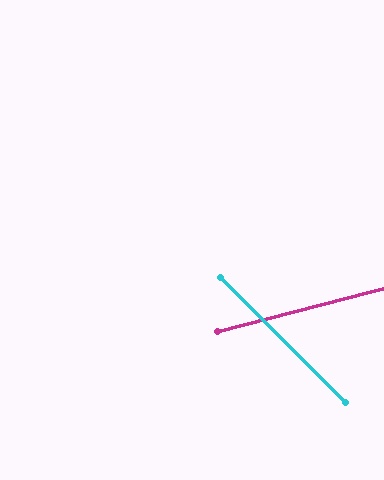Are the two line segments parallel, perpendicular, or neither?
Neither parallel nor perpendicular — they differ by about 59°.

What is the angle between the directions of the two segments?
Approximately 59 degrees.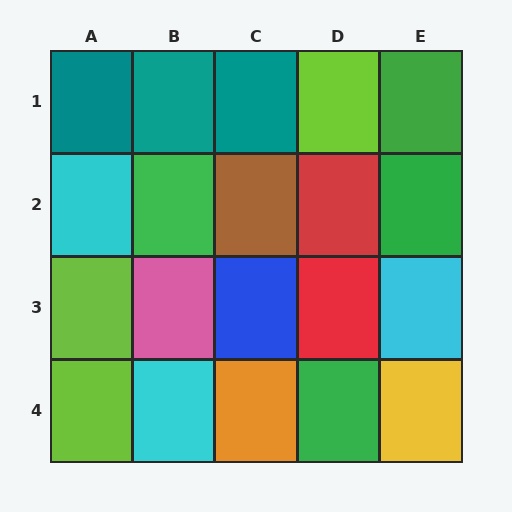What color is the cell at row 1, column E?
Green.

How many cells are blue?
1 cell is blue.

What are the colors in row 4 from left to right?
Lime, cyan, orange, green, yellow.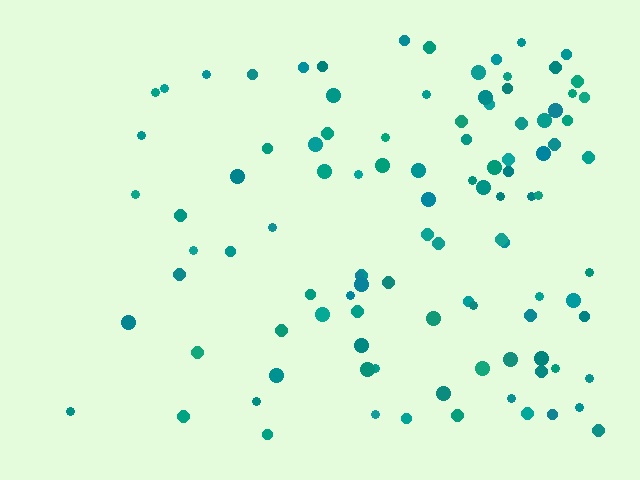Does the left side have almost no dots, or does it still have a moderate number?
Still a moderate number, just noticeably fewer than the right.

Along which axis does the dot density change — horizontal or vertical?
Horizontal.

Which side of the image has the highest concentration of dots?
The right.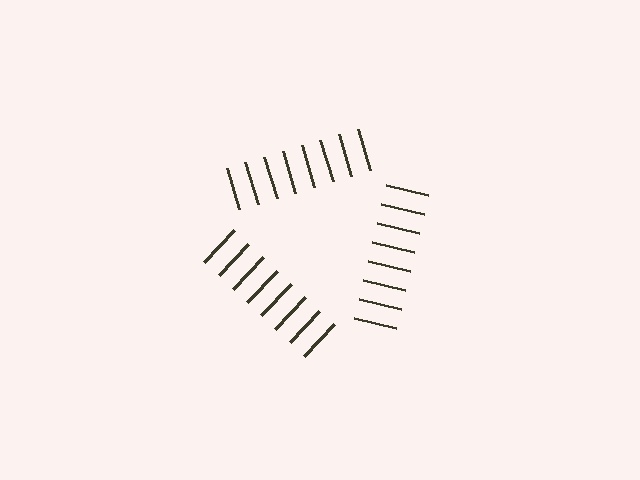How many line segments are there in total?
24 — 8 along each of the 3 edges.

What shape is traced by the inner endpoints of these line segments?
An illusory triangle — the line segments terminate on its edges but no continuous stroke is drawn.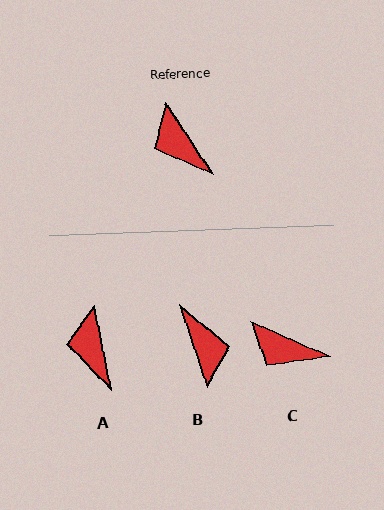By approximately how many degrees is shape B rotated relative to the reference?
Approximately 165 degrees counter-clockwise.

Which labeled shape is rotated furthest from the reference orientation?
B, about 165 degrees away.